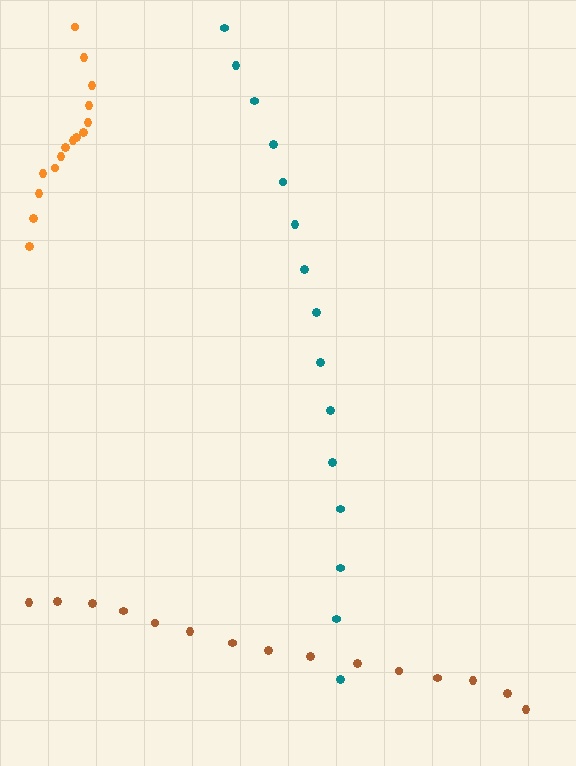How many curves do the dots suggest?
There are 3 distinct paths.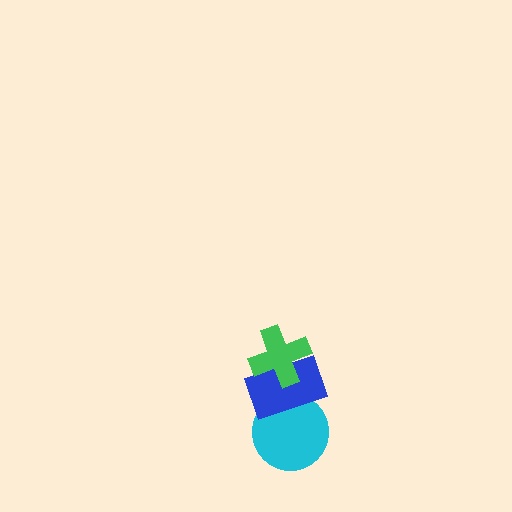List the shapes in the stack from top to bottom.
From top to bottom: the green cross, the blue rectangle, the cyan circle.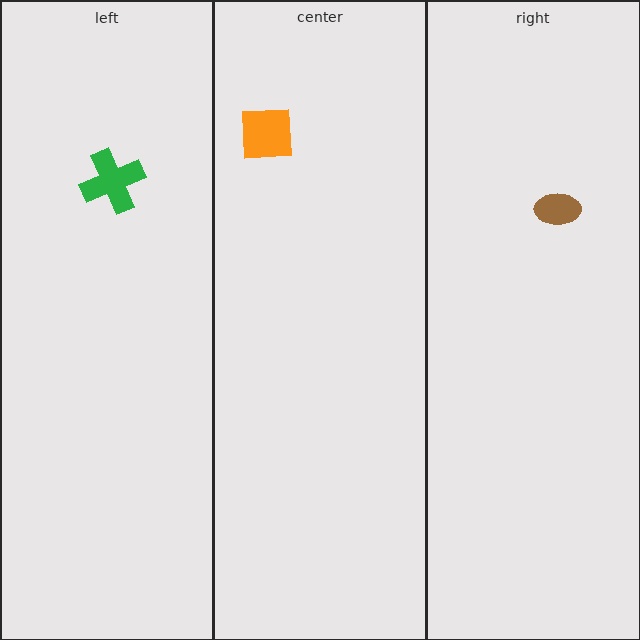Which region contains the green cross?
The left region.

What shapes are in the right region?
The brown ellipse.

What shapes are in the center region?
The orange square.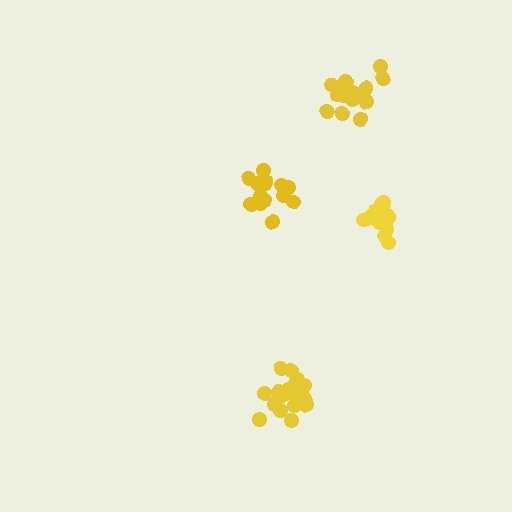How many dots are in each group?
Group 1: 20 dots, Group 2: 19 dots, Group 3: 17 dots, Group 4: 16 dots (72 total).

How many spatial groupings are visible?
There are 4 spatial groupings.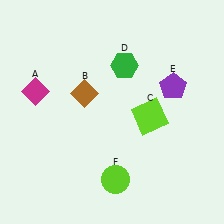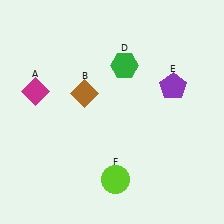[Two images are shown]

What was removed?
The lime square (C) was removed in Image 2.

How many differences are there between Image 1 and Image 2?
There is 1 difference between the two images.